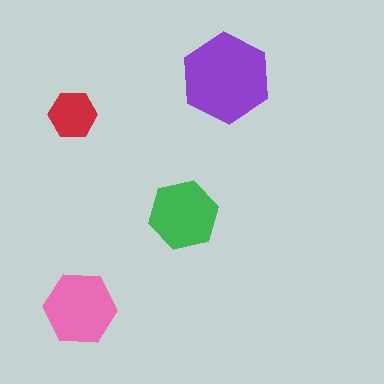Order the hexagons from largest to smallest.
the purple one, the pink one, the green one, the red one.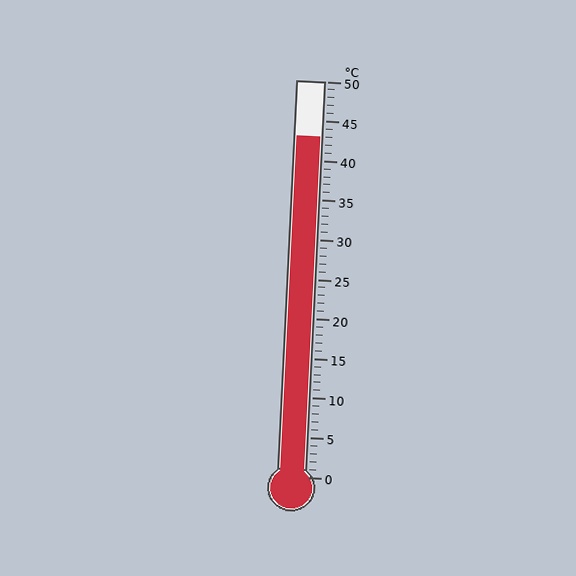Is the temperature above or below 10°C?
The temperature is above 10°C.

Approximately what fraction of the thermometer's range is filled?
The thermometer is filled to approximately 85% of its range.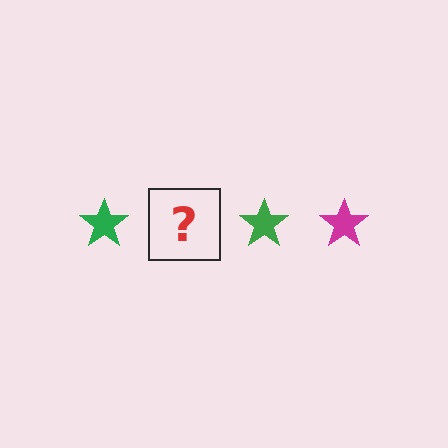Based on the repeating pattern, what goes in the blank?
The blank should be a magenta star.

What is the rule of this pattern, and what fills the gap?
The rule is that the pattern cycles through green, magenta stars. The gap should be filled with a magenta star.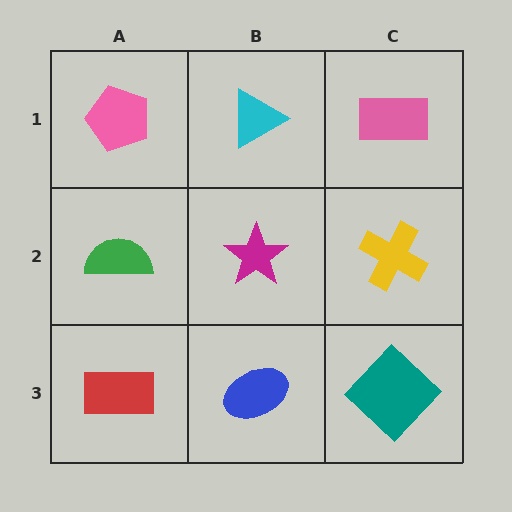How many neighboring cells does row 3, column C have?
2.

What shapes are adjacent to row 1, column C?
A yellow cross (row 2, column C), a cyan triangle (row 1, column B).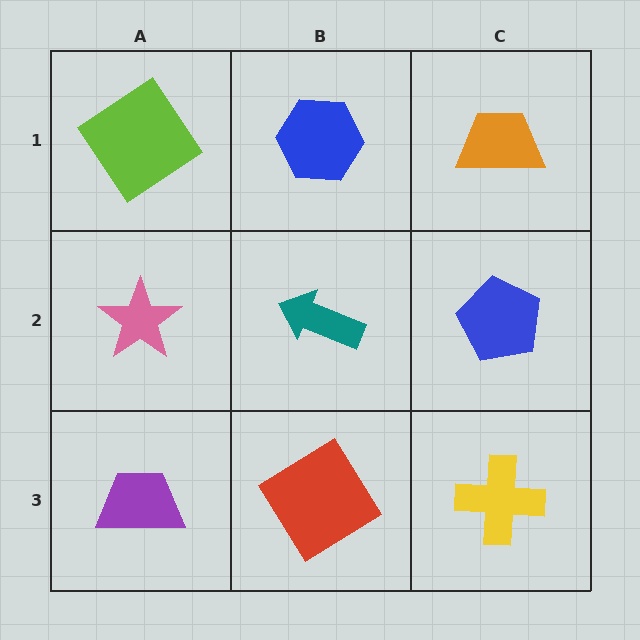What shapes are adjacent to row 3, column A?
A pink star (row 2, column A), a red diamond (row 3, column B).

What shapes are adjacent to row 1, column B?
A teal arrow (row 2, column B), a lime diamond (row 1, column A), an orange trapezoid (row 1, column C).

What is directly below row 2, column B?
A red diamond.